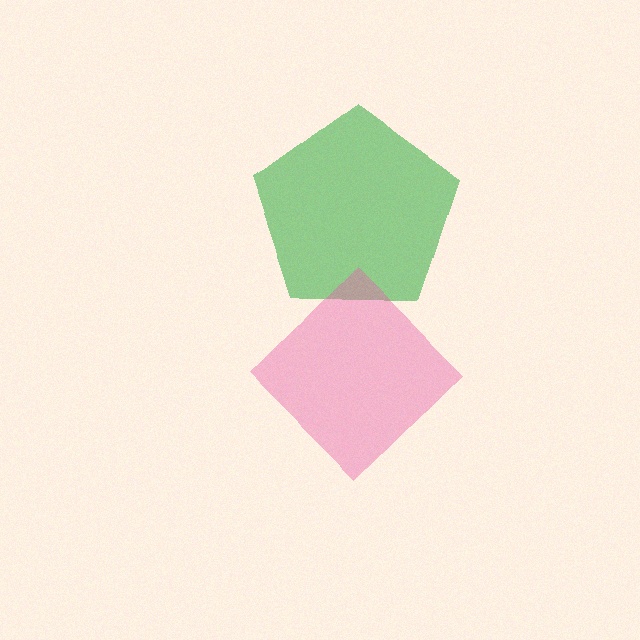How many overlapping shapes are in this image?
There are 2 overlapping shapes in the image.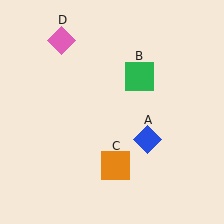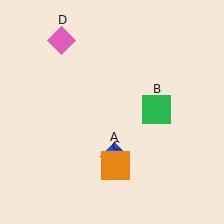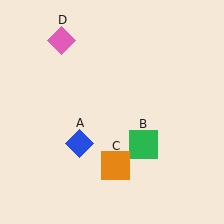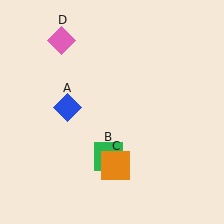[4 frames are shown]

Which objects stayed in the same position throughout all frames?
Orange square (object C) and pink diamond (object D) remained stationary.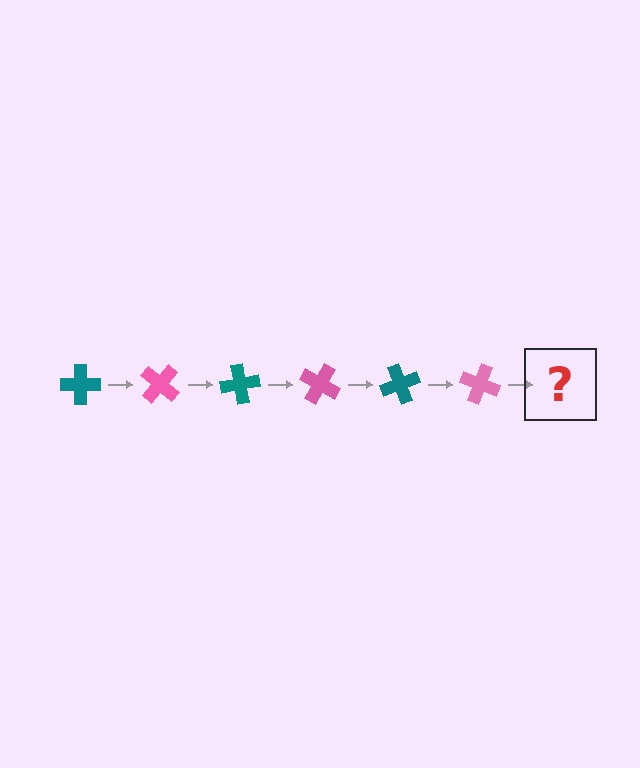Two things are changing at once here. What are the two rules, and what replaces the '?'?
The two rules are that it rotates 40 degrees each step and the color cycles through teal and pink. The '?' should be a teal cross, rotated 240 degrees from the start.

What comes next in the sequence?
The next element should be a teal cross, rotated 240 degrees from the start.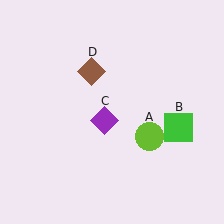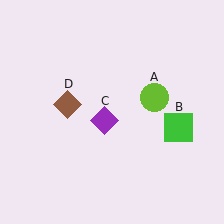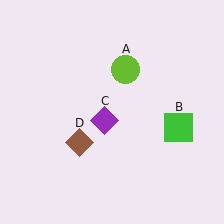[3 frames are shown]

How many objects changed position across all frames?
2 objects changed position: lime circle (object A), brown diamond (object D).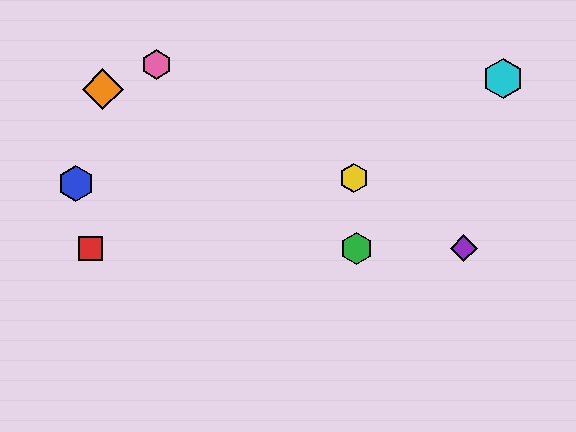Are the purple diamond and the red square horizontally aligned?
Yes, both are at y≈248.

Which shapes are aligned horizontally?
The red square, the green hexagon, the purple diamond are aligned horizontally.